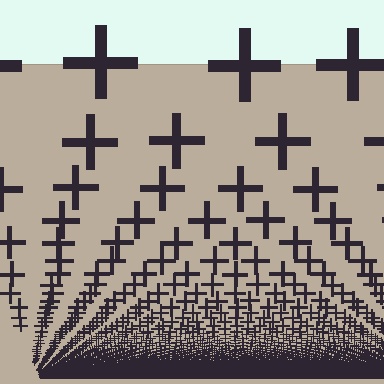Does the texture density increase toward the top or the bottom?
Density increases toward the bottom.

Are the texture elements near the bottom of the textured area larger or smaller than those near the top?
Smaller. The gradient is inverted — elements near the bottom are smaller and denser.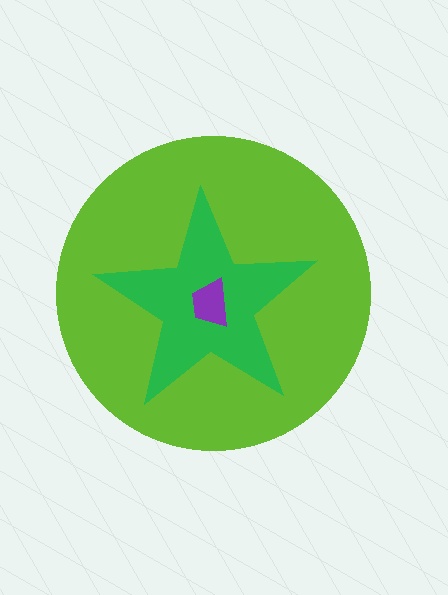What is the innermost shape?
The purple trapezoid.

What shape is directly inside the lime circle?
The green star.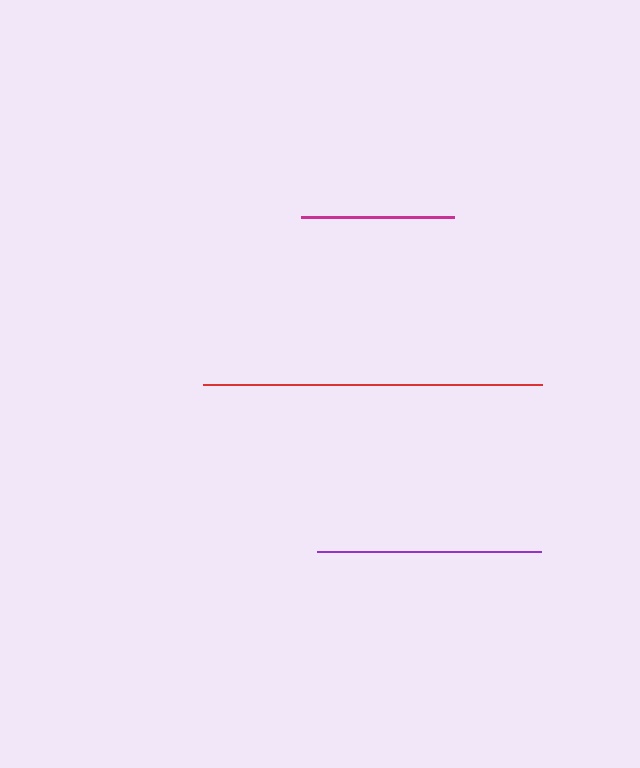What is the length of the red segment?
The red segment is approximately 339 pixels long.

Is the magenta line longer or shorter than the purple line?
The purple line is longer than the magenta line.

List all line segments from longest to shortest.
From longest to shortest: red, purple, magenta.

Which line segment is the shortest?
The magenta line is the shortest at approximately 153 pixels.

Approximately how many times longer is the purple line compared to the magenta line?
The purple line is approximately 1.5 times the length of the magenta line.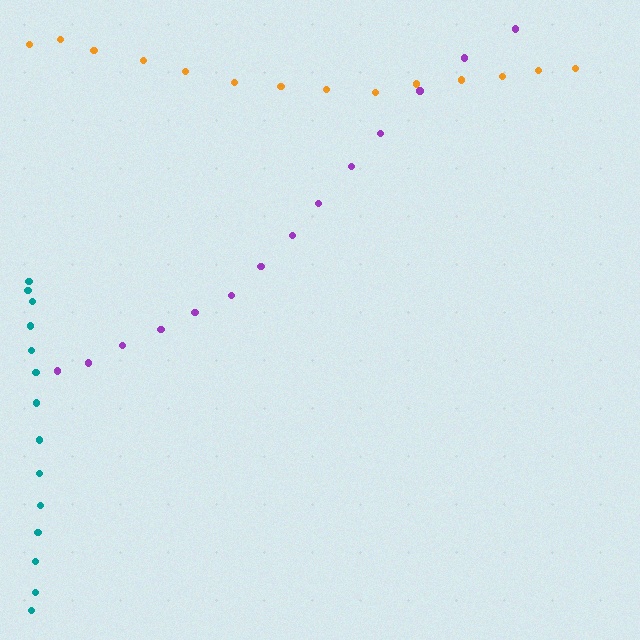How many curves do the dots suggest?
There are 3 distinct paths.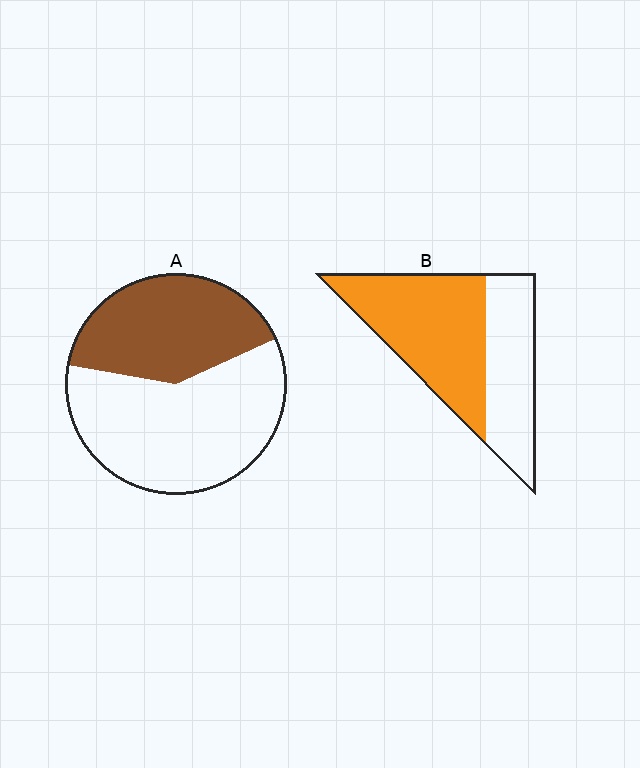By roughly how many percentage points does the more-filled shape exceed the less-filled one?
By roughly 20 percentage points (B over A).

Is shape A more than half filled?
No.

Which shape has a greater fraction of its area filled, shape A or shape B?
Shape B.